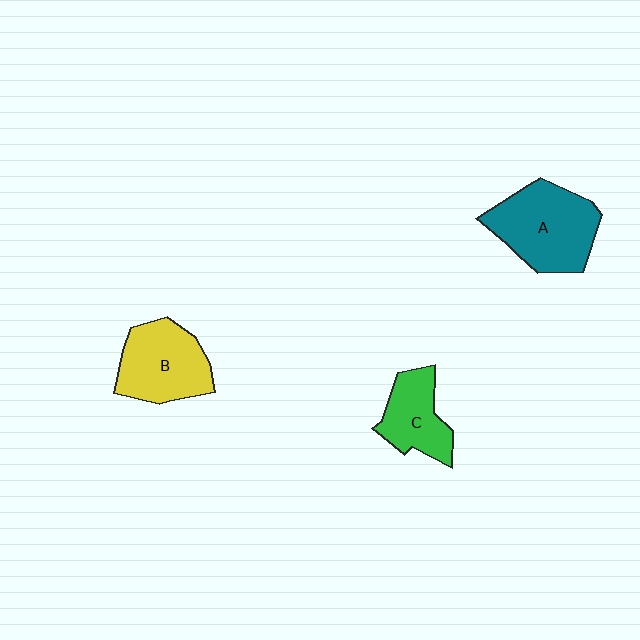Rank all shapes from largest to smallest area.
From largest to smallest: A (teal), B (yellow), C (green).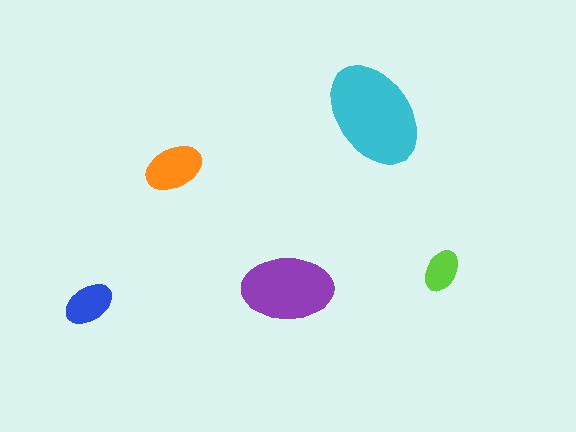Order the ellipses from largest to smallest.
the cyan one, the purple one, the orange one, the blue one, the lime one.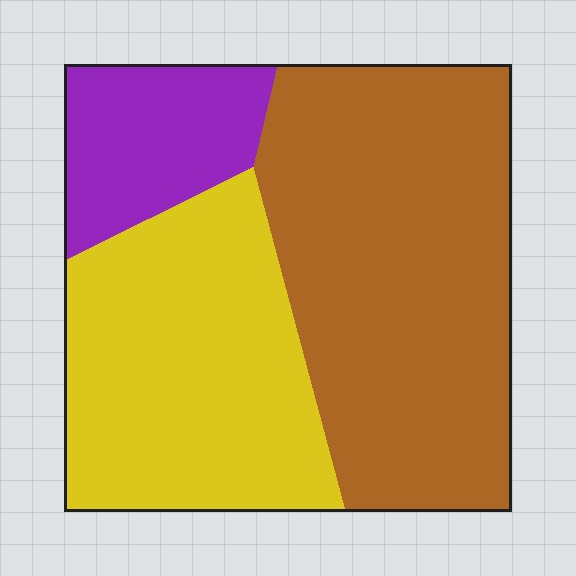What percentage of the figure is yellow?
Yellow covers 36% of the figure.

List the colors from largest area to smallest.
From largest to smallest: brown, yellow, purple.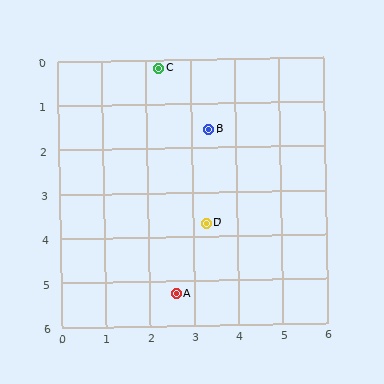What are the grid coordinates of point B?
Point B is at approximately (3.4, 1.6).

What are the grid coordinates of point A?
Point A is at approximately (2.6, 5.3).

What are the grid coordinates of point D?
Point D is at approximately (3.3, 3.7).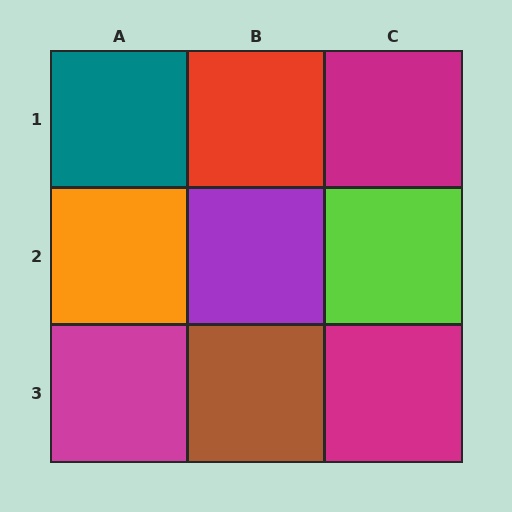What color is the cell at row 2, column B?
Purple.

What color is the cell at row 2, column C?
Lime.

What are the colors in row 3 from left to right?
Magenta, brown, magenta.